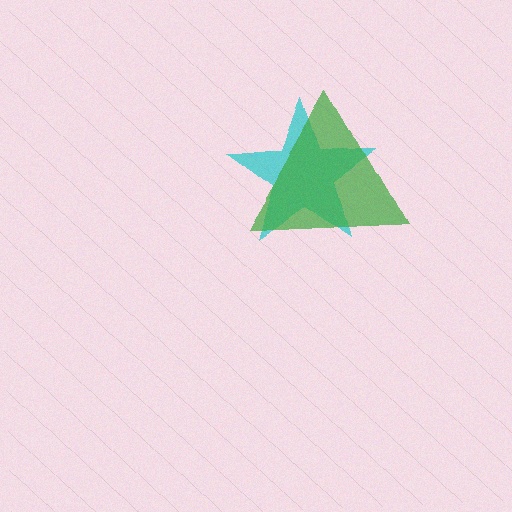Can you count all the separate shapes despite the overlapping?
Yes, there are 2 separate shapes.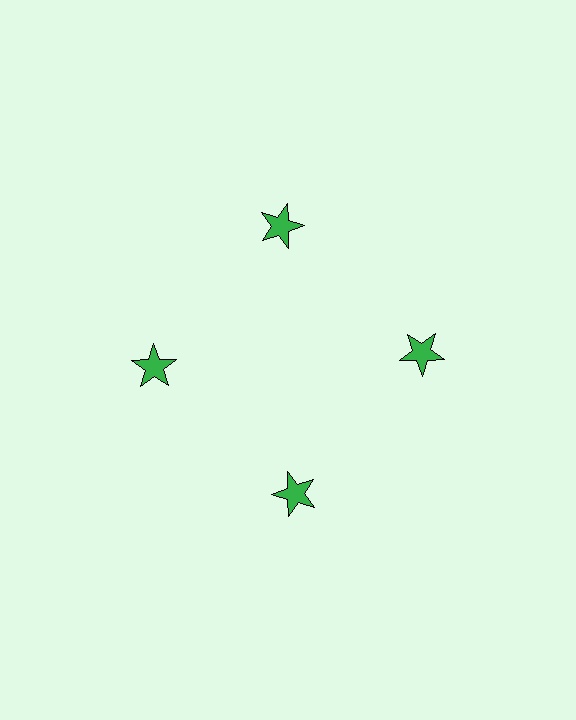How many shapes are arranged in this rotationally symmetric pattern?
There are 4 shapes, arranged in 4 groups of 1.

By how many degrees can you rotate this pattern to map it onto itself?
The pattern maps onto itself every 90 degrees of rotation.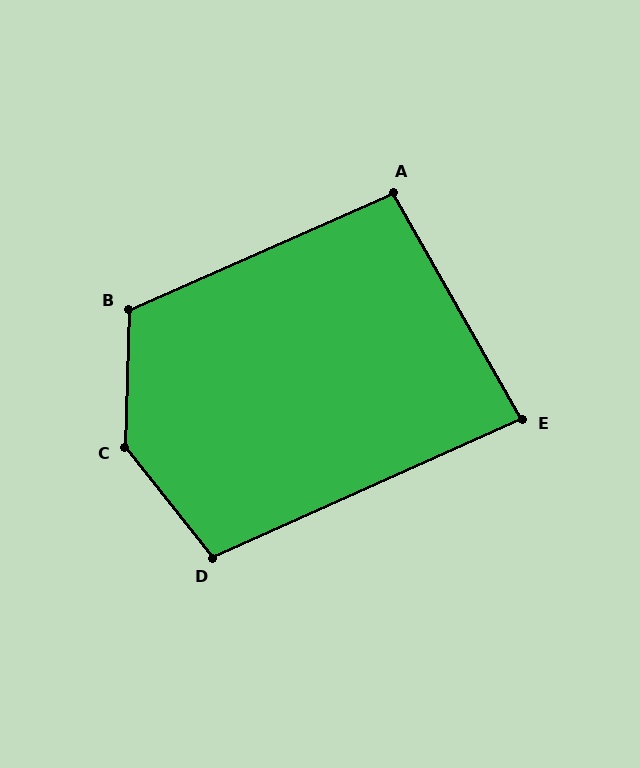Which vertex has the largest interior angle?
C, at approximately 140 degrees.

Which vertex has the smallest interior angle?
E, at approximately 85 degrees.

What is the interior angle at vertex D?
Approximately 104 degrees (obtuse).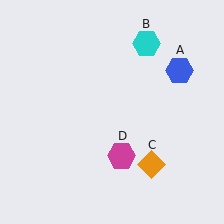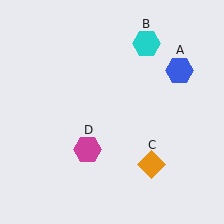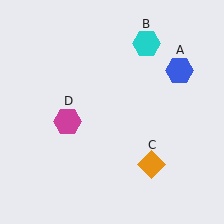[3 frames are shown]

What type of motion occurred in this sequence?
The magenta hexagon (object D) rotated clockwise around the center of the scene.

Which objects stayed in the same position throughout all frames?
Blue hexagon (object A) and cyan hexagon (object B) and orange diamond (object C) remained stationary.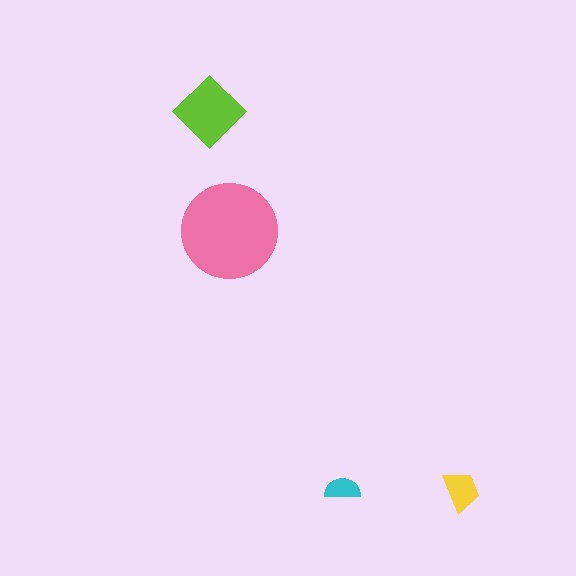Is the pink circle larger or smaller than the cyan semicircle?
Larger.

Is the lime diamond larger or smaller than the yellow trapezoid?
Larger.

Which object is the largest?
The pink circle.